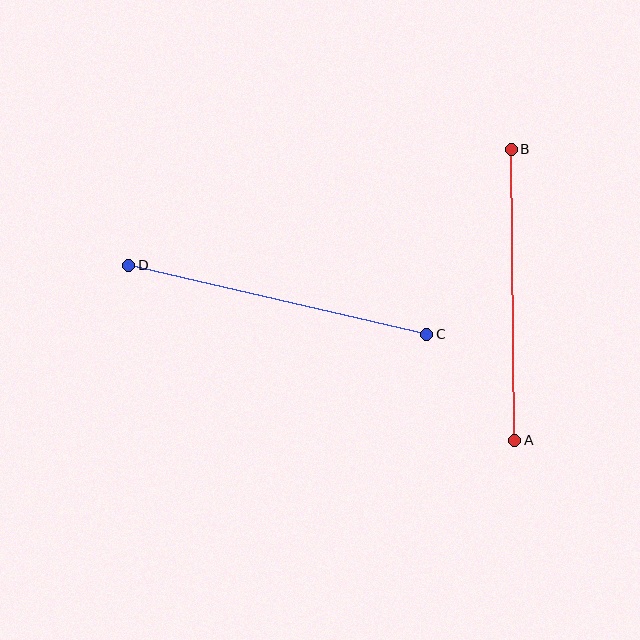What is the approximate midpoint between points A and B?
The midpoint is at approximately (513, 294) pixels.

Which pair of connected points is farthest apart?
Points C and D are farthest apart.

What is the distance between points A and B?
The distance is approximately 291 pixels.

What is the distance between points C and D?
The distance is approximately 306 pixels.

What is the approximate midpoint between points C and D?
The midpoint is at approximately (278, 300) pixels.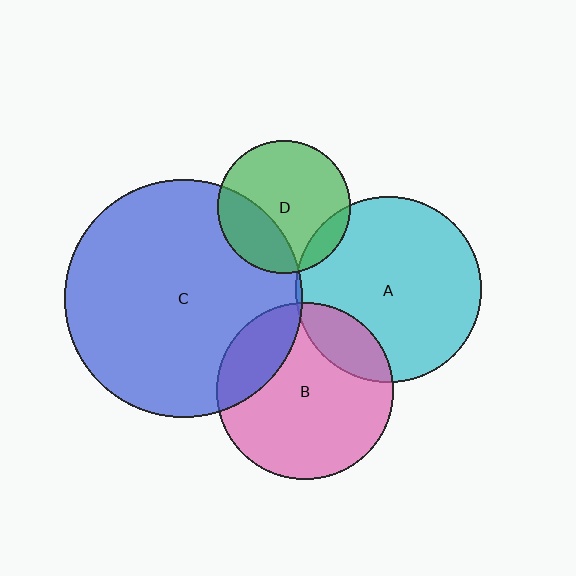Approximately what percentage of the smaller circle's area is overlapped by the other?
Approximately 20%.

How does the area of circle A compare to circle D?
Approximately 2.0 times.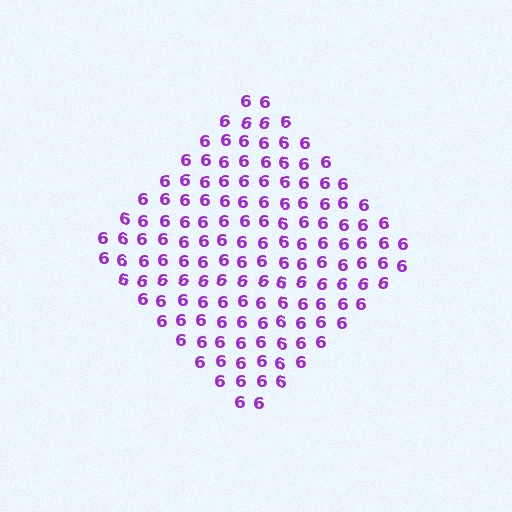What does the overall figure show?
The overall figure shows a diamond.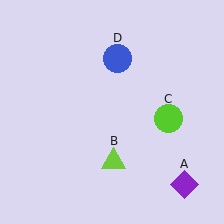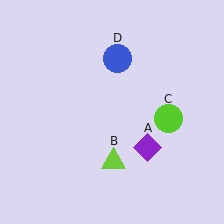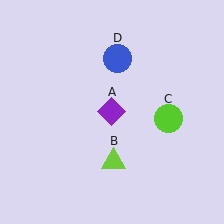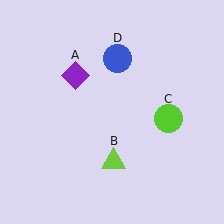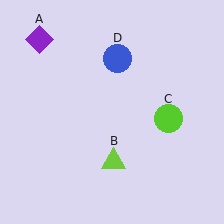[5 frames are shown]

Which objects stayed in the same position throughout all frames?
Lime triangle (object B) and lime circle (object C) and blue circle (object D) remained stationary.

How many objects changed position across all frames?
1 object changed position: purple diamond (object A).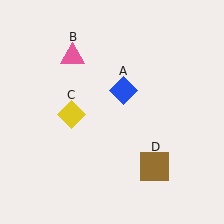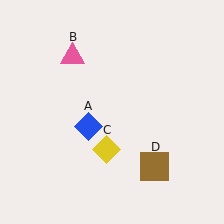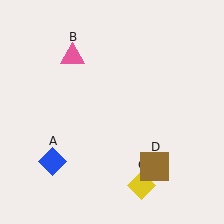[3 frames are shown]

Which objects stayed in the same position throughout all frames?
Pink triangle (object B) and brown square (object D) remained stationary.